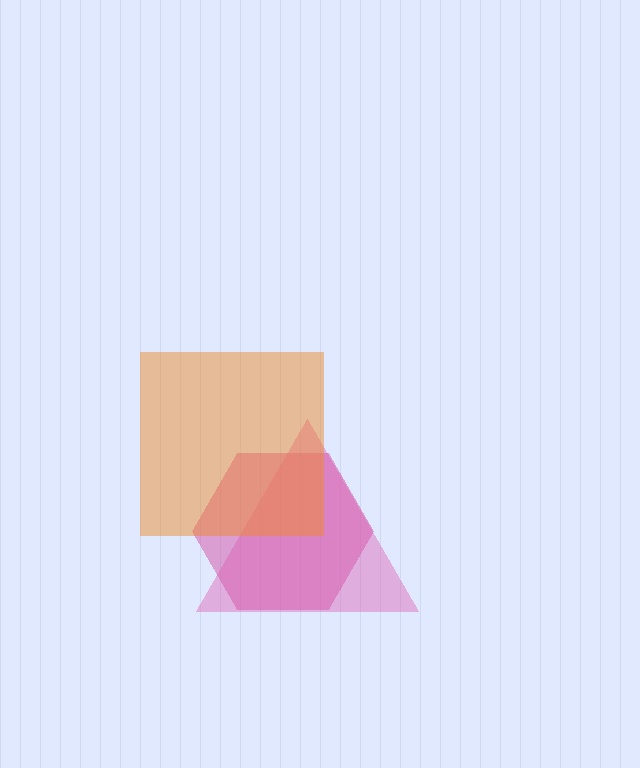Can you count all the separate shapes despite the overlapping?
Yes, there are 3 separate shapes.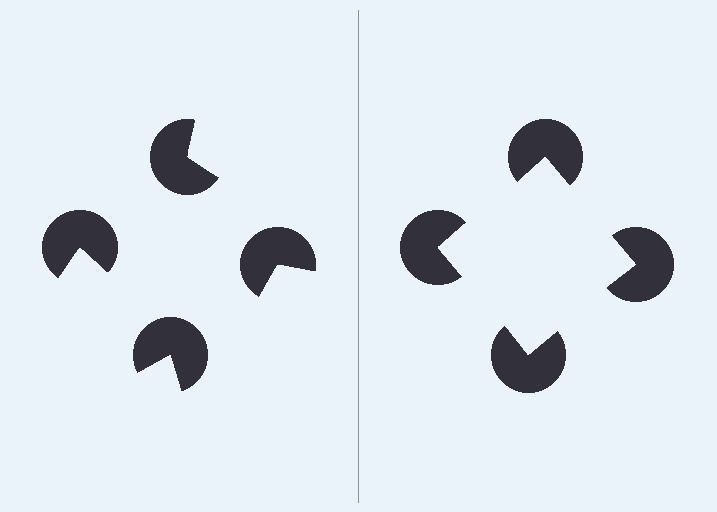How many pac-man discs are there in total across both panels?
8 — 4 on each side.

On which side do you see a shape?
An illusory square appears on the right side. On the left side the wedge cuts are rotated, so no coherent shape forms.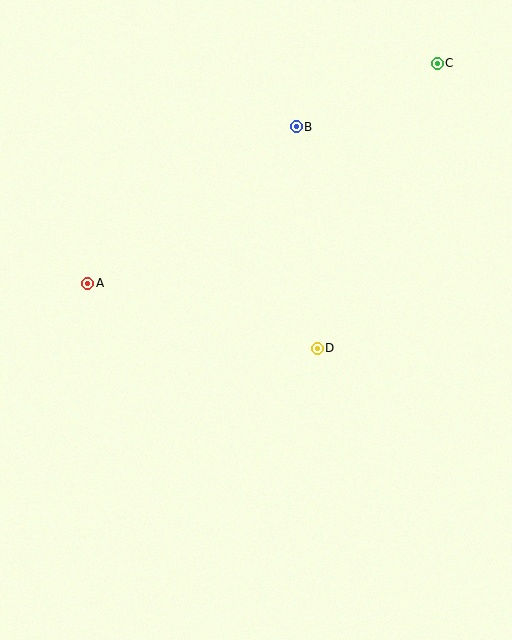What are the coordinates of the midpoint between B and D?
The midpoint between B and D is at (307, 238).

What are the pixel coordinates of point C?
Point C is at (437, 63).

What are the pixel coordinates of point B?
Point B is at (296, 127).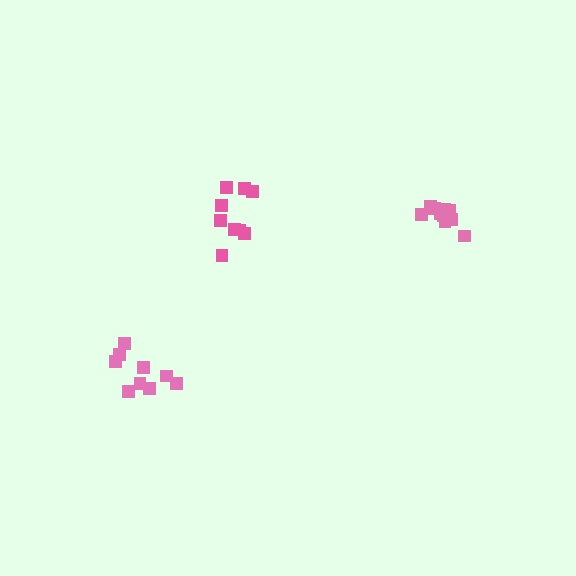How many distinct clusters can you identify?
There are 3 distinct clusters.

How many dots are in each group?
Group 1: 9 dots, Group 2: 10 dots, Group 3: 9 dots (28 total).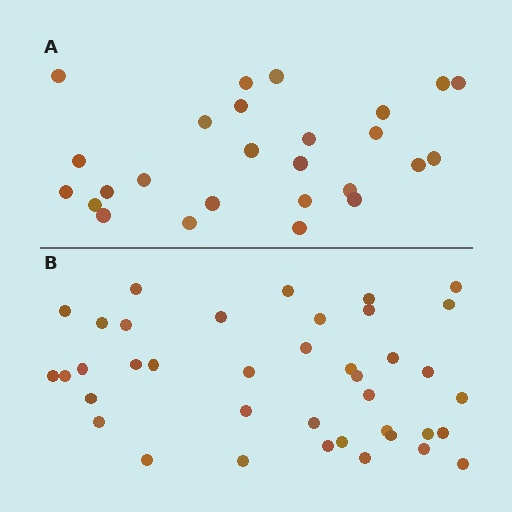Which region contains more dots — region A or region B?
Region B (the bottom region) has more dots.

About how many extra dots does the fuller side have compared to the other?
Region B has approximately 15 more dots than region A.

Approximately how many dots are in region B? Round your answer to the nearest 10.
About 40 dots. (The exact count is 39, which rounds to 40.)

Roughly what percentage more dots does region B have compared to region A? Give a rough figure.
About 50% more.